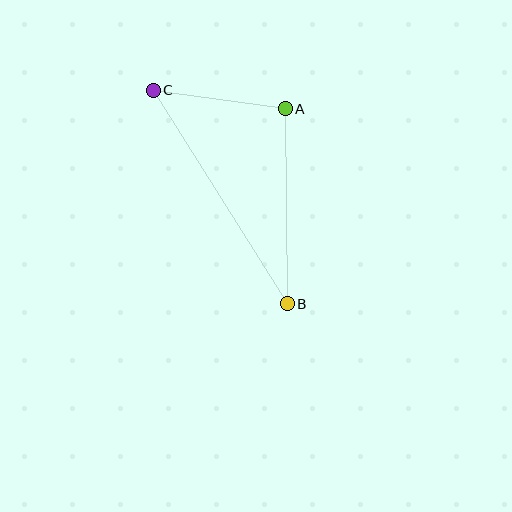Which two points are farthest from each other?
Points B and C are farthest from each other.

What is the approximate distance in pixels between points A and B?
The distance between A and B is approximately 195 pixels.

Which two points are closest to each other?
Points A and C are closest to each other.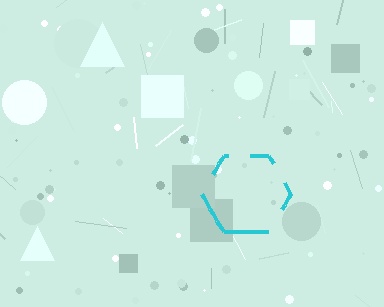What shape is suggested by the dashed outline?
The dashed outline suggests a hexagon.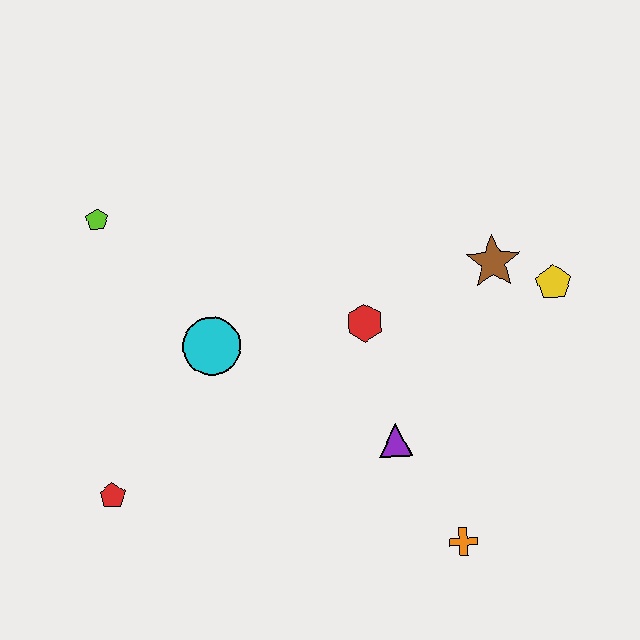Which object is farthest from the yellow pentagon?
The red pentagon is farthest from the yellow pentagon.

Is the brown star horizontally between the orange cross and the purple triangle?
No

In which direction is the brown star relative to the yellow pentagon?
The brown star is to the left of the yellow pentagon.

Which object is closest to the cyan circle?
The red hexagon is closest to the cyan circle.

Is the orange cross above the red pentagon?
No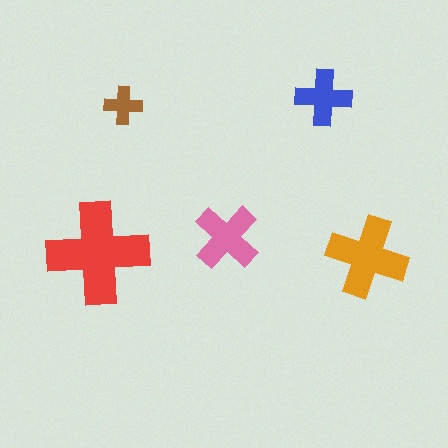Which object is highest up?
The blue cross is topmost.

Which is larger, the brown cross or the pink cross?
The pink one.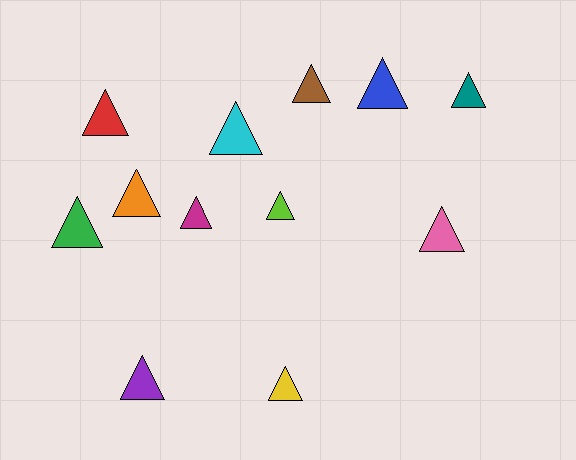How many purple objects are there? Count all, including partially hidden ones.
There is 1 purple object.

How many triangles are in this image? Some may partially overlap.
There are 12 triangles.